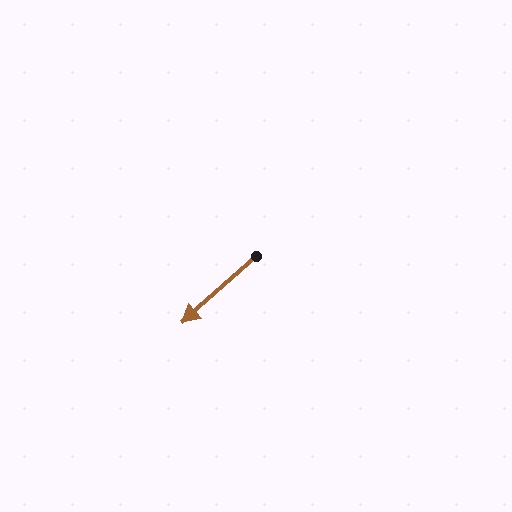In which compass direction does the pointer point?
Southwest.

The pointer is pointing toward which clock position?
Roughly 8 o'clock.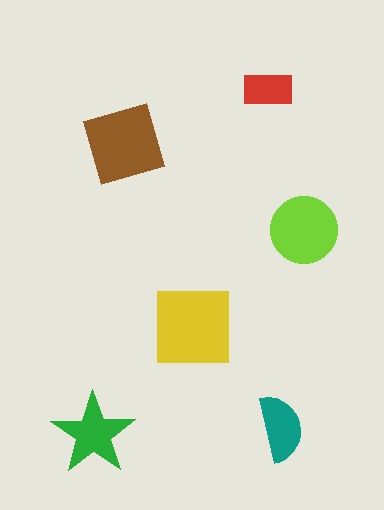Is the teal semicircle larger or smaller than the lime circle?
Smaller.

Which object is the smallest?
The red rectangle.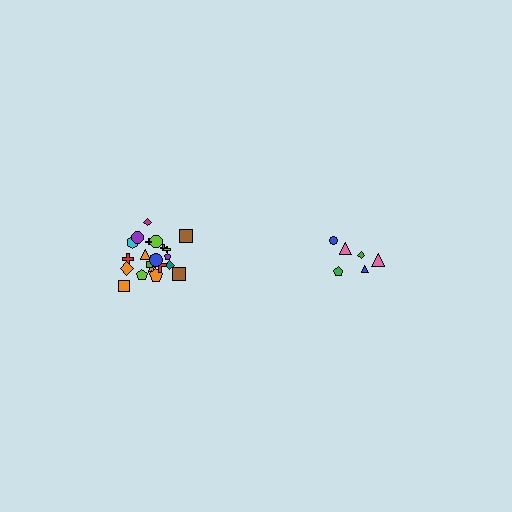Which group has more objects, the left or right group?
The left group.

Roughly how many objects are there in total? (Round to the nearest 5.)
Roughly 30 objects in total.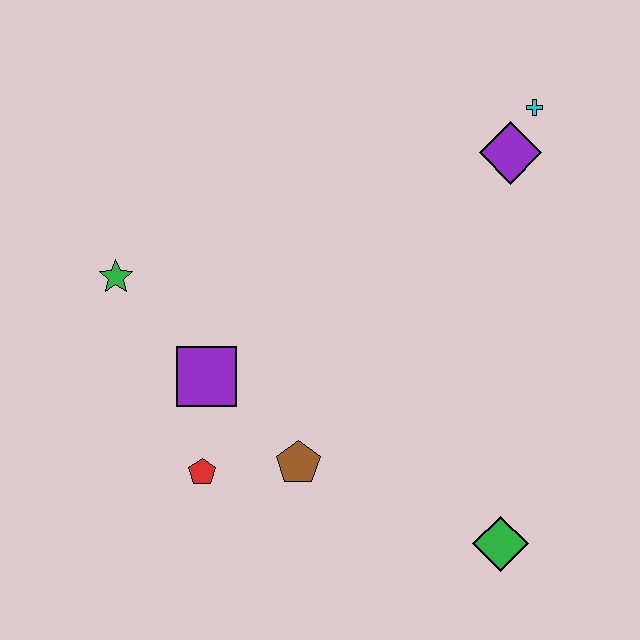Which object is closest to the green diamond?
The brown pentagon is closest to the green diamond.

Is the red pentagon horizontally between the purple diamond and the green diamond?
No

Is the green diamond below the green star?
Yes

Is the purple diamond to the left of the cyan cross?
Yes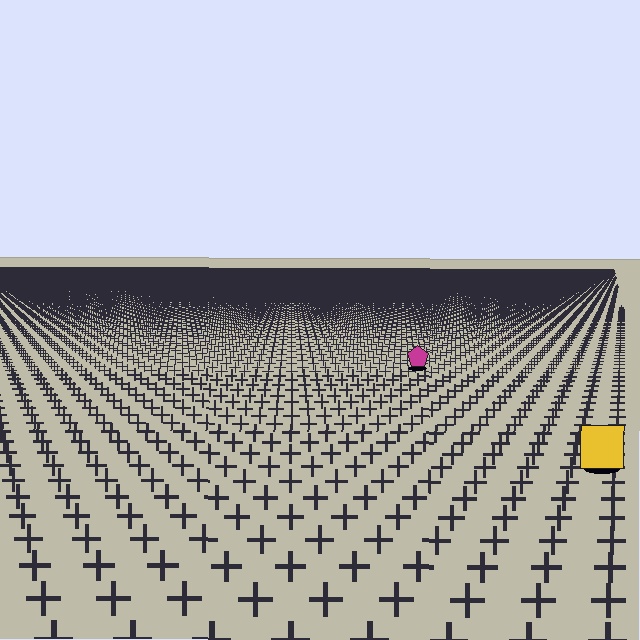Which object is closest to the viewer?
The yellow square is closest. The texture marks near it are larger and more spread out.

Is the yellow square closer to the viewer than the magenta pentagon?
Yes. The yellow square is closer — you can tell from the texture gradient: the ground texture is coarser near it.